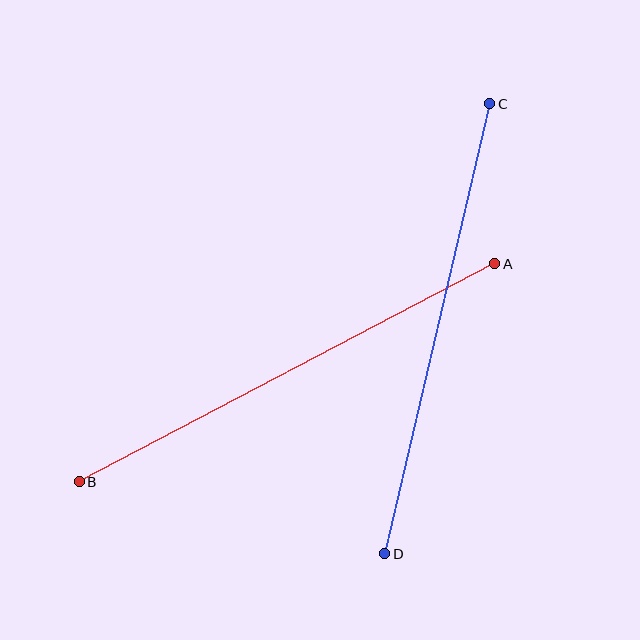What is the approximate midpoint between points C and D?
The midpoint is at approximately (437, 329) pixels.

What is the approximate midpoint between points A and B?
The midpoint is at approximately (287, 373) pixels.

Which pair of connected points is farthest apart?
Points A and B are farthest apart.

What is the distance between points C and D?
The distance is approximately 462 pixels.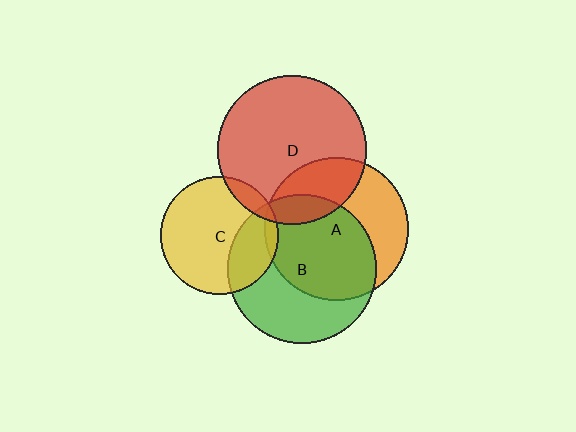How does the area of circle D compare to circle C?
Approximately 1.6 times.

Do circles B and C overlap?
Yes.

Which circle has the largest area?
Circle B (green).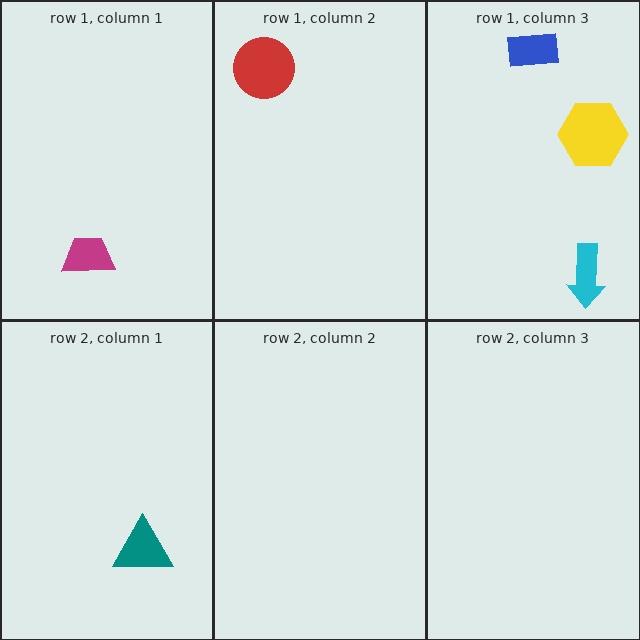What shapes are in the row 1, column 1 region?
The magenta trapezoid.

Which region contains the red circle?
The row 1, column 2 region.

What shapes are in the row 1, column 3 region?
The cyan arrow, the yellow hexagon, the blue rectangle.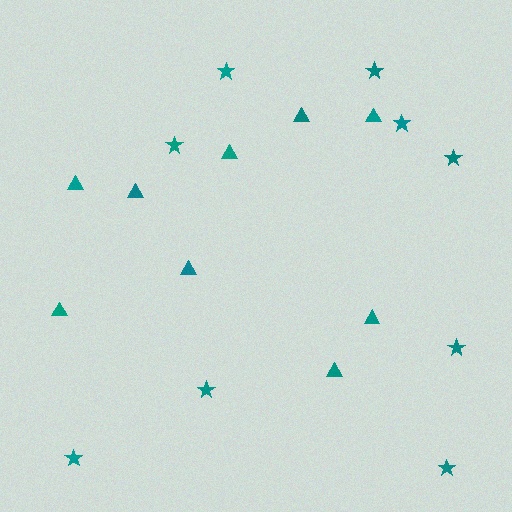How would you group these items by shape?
There are 2 groups: one group of stars (9) and one group of triangles (9).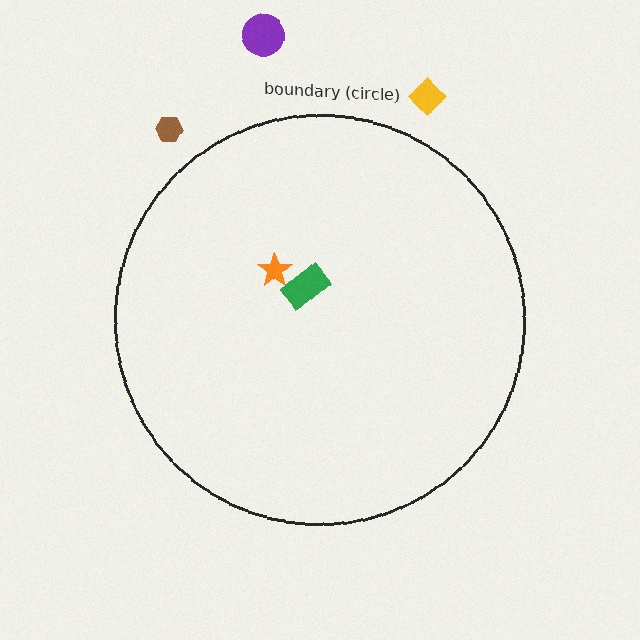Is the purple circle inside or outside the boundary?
Outside.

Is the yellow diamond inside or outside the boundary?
Outside.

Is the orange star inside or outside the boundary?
Inside.